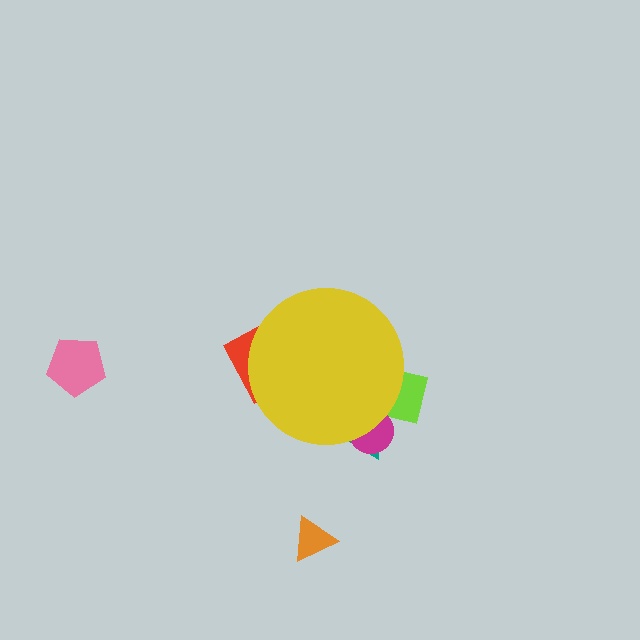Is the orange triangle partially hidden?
No, the orange triangle is fully visible.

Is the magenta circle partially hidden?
Yes, the magenta circle is partially hidden behind the yellow circle.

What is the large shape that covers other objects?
A yellow circle.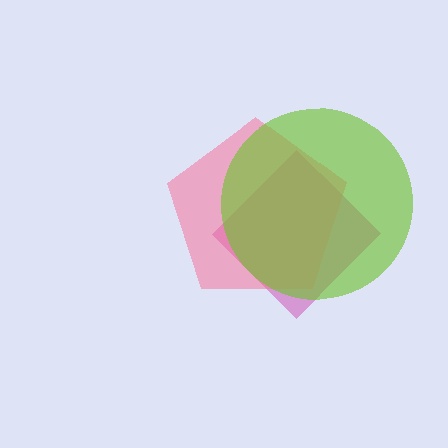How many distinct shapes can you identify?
There are 3 distinct shapes: a magenta diamond, a pink pentagon, a lime circle.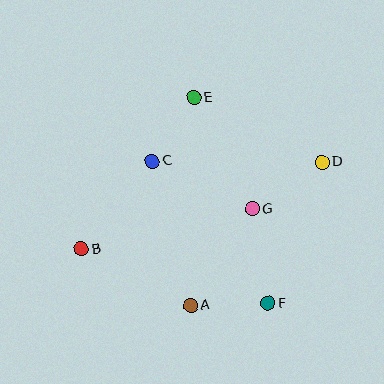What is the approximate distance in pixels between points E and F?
The distance between E and F is approximately 219 pixels.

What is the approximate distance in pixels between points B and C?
The distance between B and C is approximately 113 pixels.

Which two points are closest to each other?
Points C and E are closest to each other.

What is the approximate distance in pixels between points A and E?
The distance between A and E is approximately 208 pixels.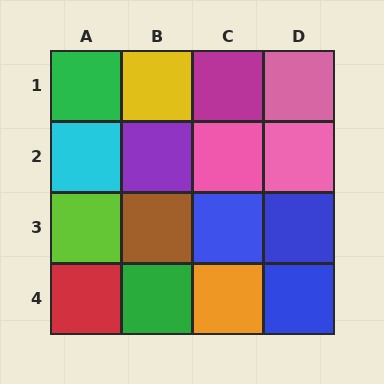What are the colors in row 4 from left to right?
Red, green, orange, blue.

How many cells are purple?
1 cell is purple.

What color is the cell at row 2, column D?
Pink.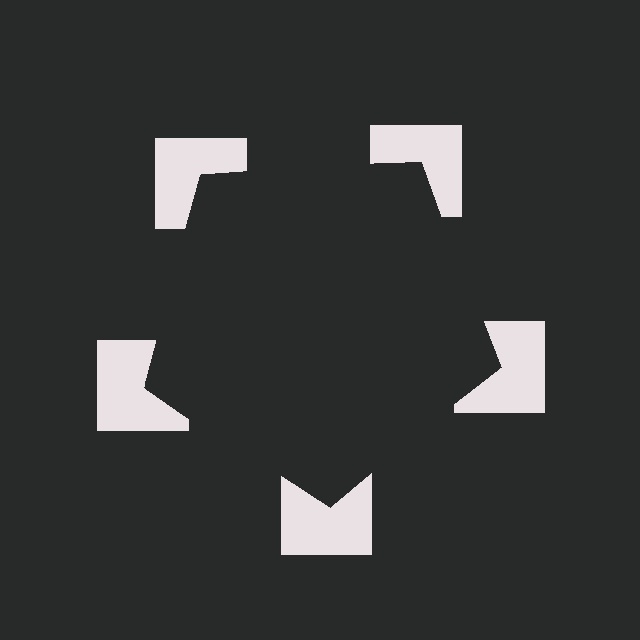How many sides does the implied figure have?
5 sides.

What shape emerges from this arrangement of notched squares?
An illusory pentagon — its edges are inferred from the aligned wedge cuts in the notched squares, not physically drawn.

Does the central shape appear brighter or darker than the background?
It typically appears slightly darker than the background, even though no actual brightness change is drawn.